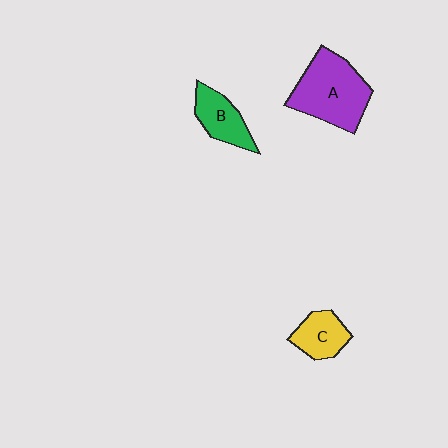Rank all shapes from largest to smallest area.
From largest to smallest: A (purple), B (green), C (yellow).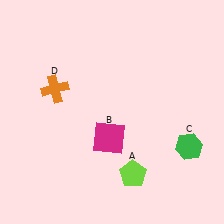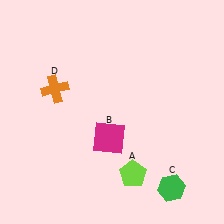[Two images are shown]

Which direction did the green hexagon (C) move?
The green hexagon (C) moved down.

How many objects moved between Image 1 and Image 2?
1 object moved between the two images.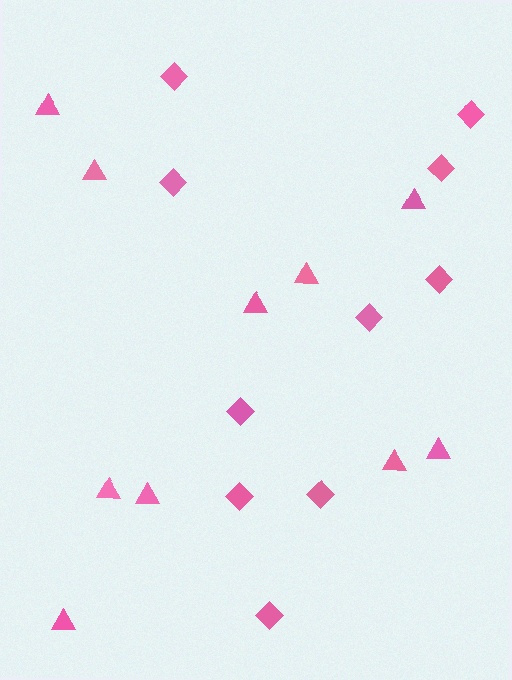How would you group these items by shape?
There are 2 groups: one group of triangles (10) and one group of diamonds (10).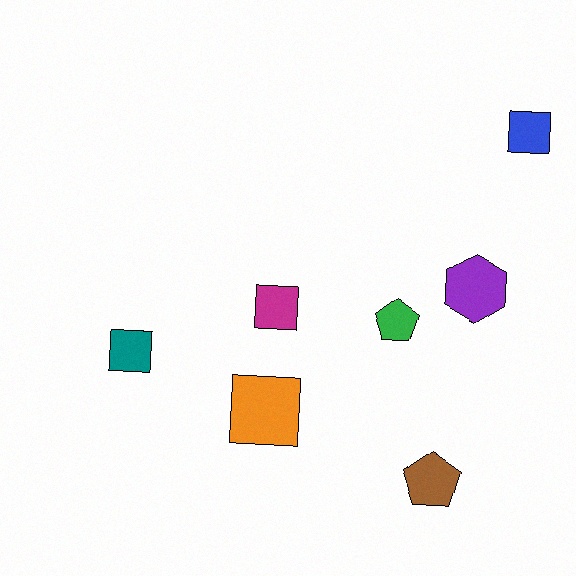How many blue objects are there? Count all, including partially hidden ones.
There is 1 blue object.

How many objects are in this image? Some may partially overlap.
There are 7 objects.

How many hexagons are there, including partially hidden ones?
There is 1 hexagon.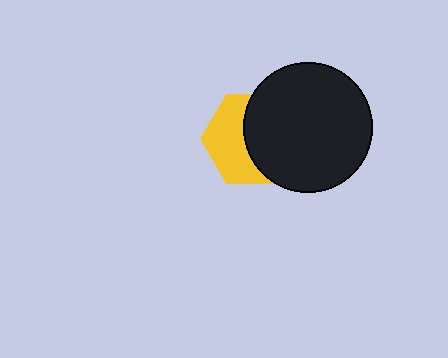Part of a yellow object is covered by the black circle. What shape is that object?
It is a hexagon.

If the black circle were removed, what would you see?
You would see the complete yellow hexagon.